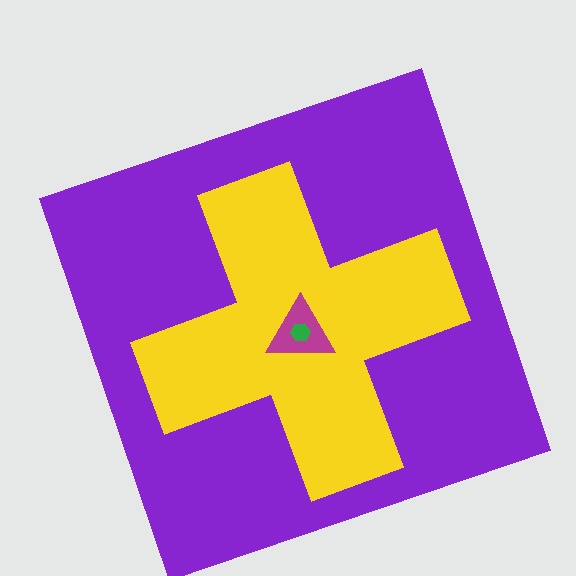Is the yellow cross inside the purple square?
Yes.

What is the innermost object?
The green hexagon.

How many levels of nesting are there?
4.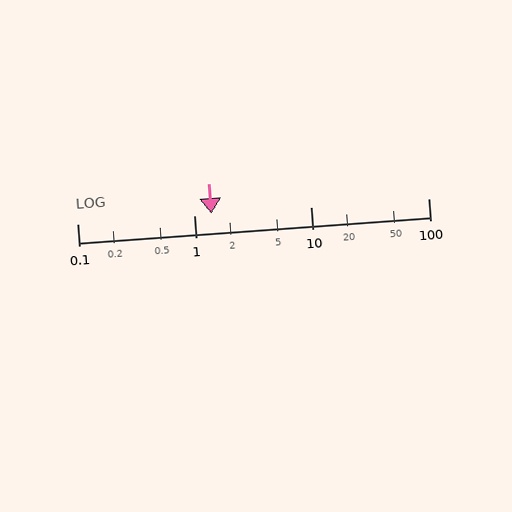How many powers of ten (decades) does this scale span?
The scale spans 3 decades, from 0.1 to 100.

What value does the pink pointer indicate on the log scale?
The pointer indicates approximately 1.4.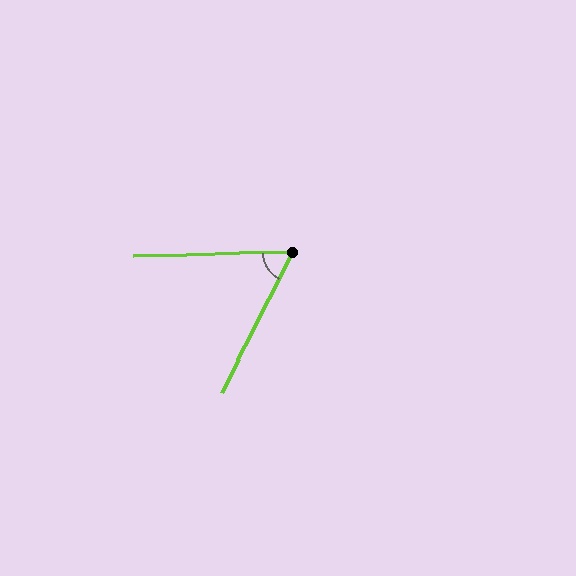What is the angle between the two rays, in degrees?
Approximately 62 degrees.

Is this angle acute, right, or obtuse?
It is acute.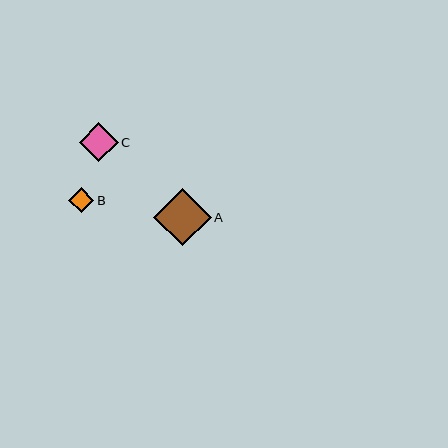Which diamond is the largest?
Diamond A is the largest with a size of approximately 58 pixels.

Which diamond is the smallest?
Diamond B is the smallest with a size of approximately 25 pixels.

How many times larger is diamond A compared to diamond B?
Diamond A is approximately 2.3 times the size of diamond B.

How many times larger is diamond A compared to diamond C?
Diamond A is approximately 1.5 times the size of diamond C.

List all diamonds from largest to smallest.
From largest to smallest: A, C, B.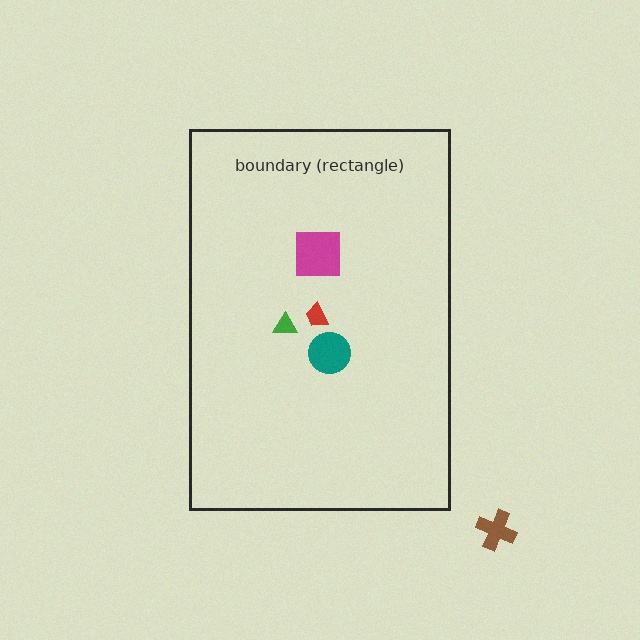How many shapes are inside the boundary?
4 inside, 1 outside.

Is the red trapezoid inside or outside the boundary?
Inside.